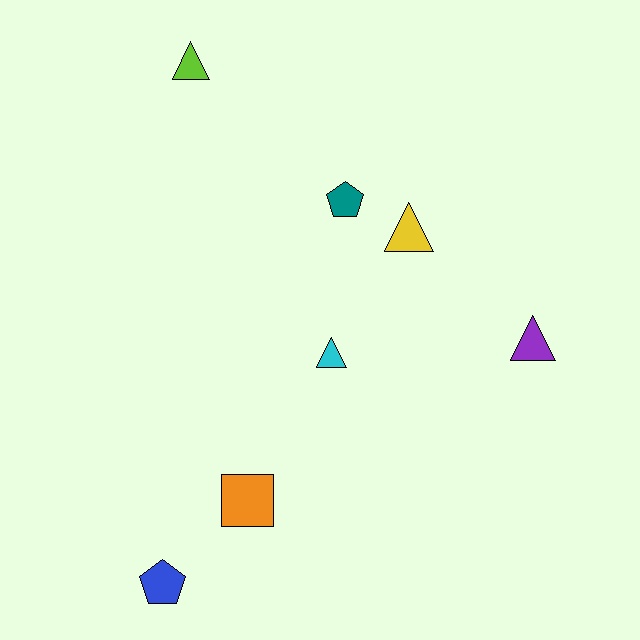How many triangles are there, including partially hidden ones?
There are 4 triangles.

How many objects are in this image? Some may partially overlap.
There are 7 objects.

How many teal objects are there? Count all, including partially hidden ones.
There is 1 teal object.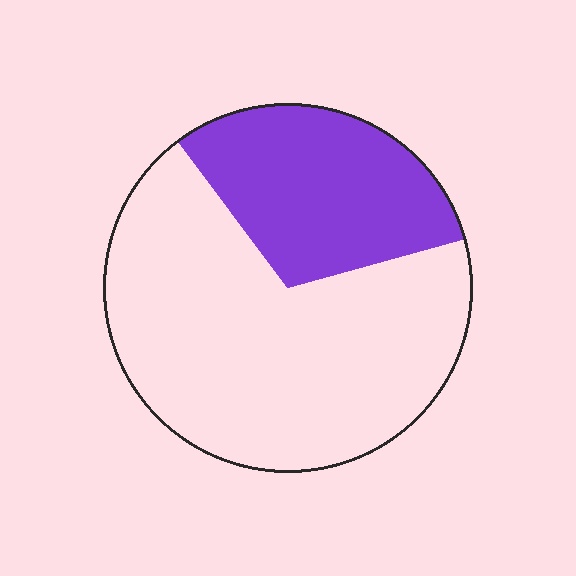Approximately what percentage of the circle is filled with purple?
Approximately 30%.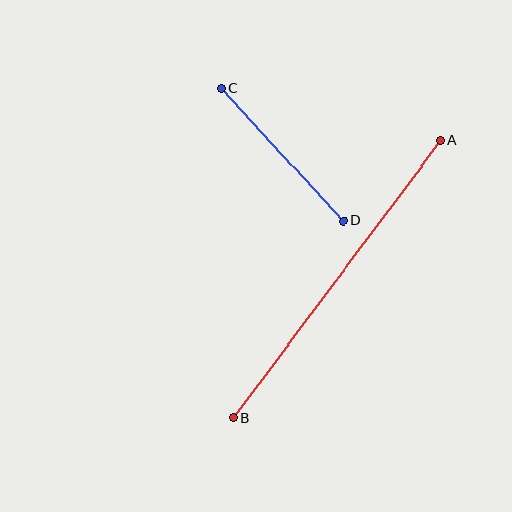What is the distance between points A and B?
The distance is approximately 347 pixels.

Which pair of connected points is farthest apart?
Points A and B are farthest apart.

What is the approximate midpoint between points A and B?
The midpoint is at approximately (337, 279) pixels.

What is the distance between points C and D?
The distance is approximately 180 pixels.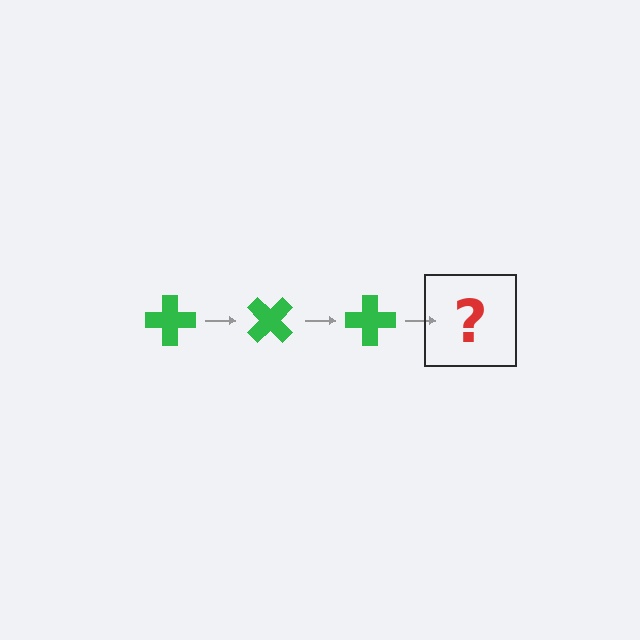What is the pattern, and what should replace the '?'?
The pattern is that the cross rotates 45 degrees each step. The '?' should be a green cross rotated 135 degrees.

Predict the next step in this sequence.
The next step is a green cross rotated 135 degrees.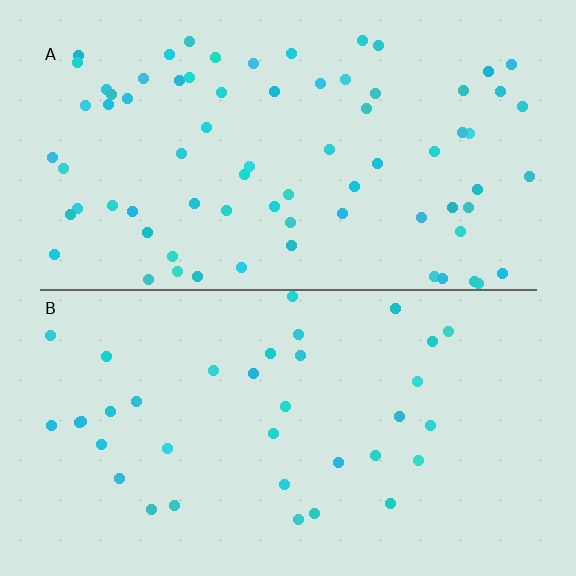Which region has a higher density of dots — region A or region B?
A (the top).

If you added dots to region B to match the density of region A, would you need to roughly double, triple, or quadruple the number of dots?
Approximately double.